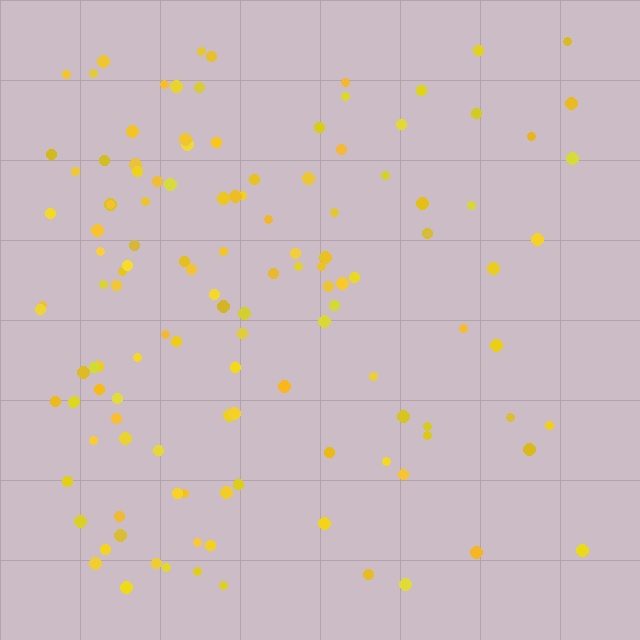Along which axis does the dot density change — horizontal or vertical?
Horizontal.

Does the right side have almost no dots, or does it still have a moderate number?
Still a moderate number, just noticeably fewer than the left.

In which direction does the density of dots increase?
From right to left, with the left side densest.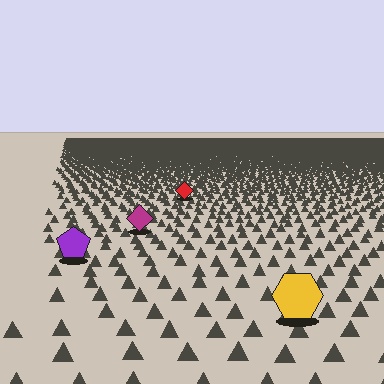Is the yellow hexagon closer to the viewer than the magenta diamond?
Yes. The yellow hexagon is closer — you can tell from the texture gradient: the ground texture is coarser near it.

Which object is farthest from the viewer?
The red diamond is farthest from the viewer. It appears smaller and the ground texture around it is denser.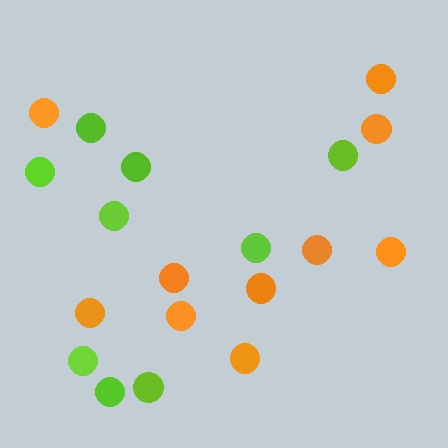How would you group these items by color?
There are 2 groups: one group of orange circles (10) and one group of lime circles (9).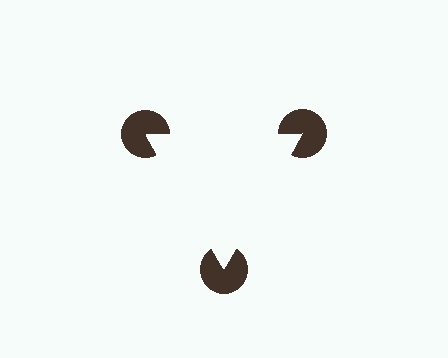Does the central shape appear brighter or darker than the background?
It typically appears slightly brighter than the background, even though no actual brightness change is drawn.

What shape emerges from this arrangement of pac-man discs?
An illusory triangle — its edges are inferred from the aligned wedge cuts in the pac-man discs, not physically drawn.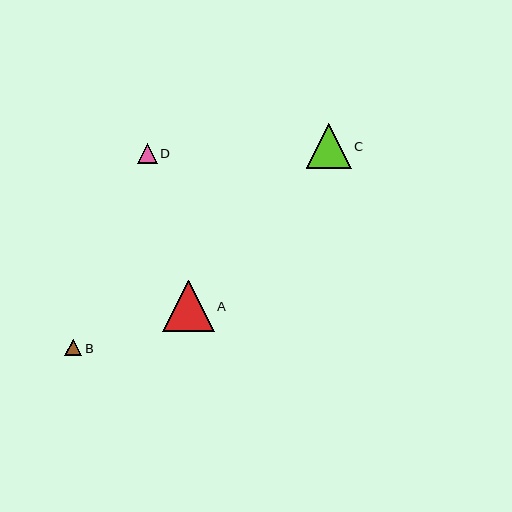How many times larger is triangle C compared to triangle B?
Triangle C is approximately 2.7 times the size of triangle B.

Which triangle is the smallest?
Triangle B is the smallest with a size of approximately 17 pixels.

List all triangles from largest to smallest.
From largest to smallest: A, C, D, B.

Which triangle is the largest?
Triangle A is the largest with a size of approximately 51 pixels.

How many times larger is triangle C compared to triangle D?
Triangle C is approximately 2.3 times the size of triangle D.